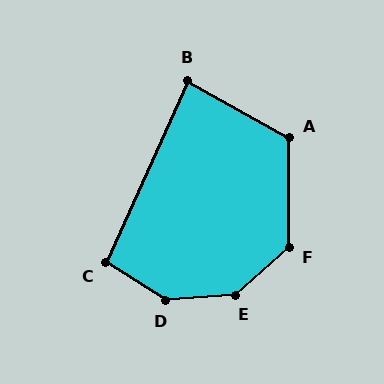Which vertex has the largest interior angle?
D, at approximately 143 degrees.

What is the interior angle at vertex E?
Approximately 143 degrees (obtuse).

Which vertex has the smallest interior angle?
B, at approximately 85 degrees.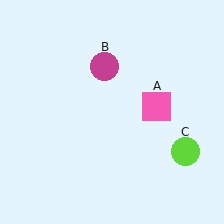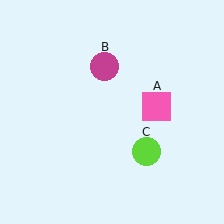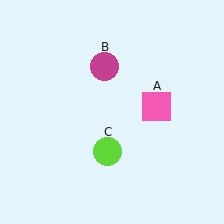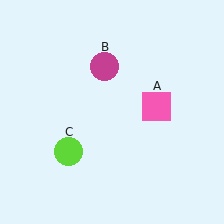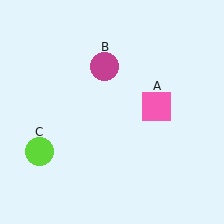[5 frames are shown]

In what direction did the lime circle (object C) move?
The lime circle (object C) moved left.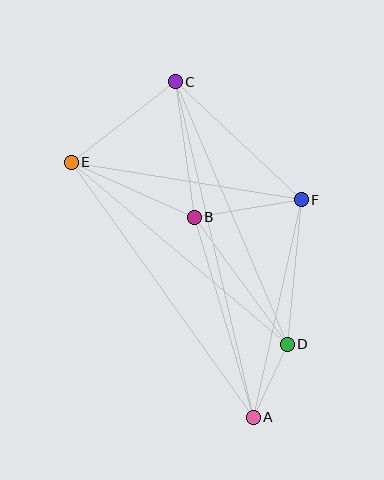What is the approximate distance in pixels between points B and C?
The distance between B and C is approximately 137 pixels.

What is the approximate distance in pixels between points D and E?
The distance between D and E is approximately 283 pixels.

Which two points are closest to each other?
Points A and D are closest to each other.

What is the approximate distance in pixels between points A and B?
The distance between A and B is approximately 208 pixels.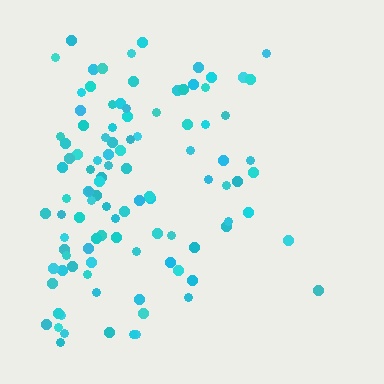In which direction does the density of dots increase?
From right to left, with the left side densest.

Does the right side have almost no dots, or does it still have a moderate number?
Still a moderate number, just noticeably fewer than the left.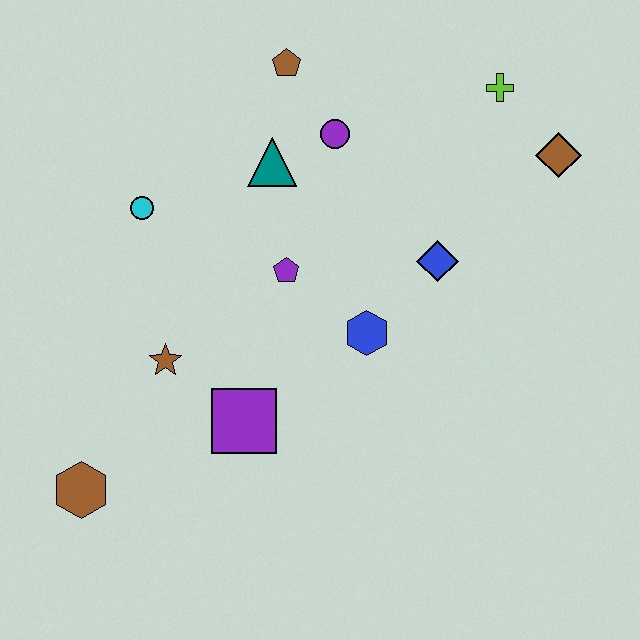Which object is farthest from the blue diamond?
The brown hexagon is farthest from the blue diamond.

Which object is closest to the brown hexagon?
The brown star is closest to the brown hexagon.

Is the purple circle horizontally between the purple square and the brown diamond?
Yes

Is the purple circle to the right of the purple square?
Yes